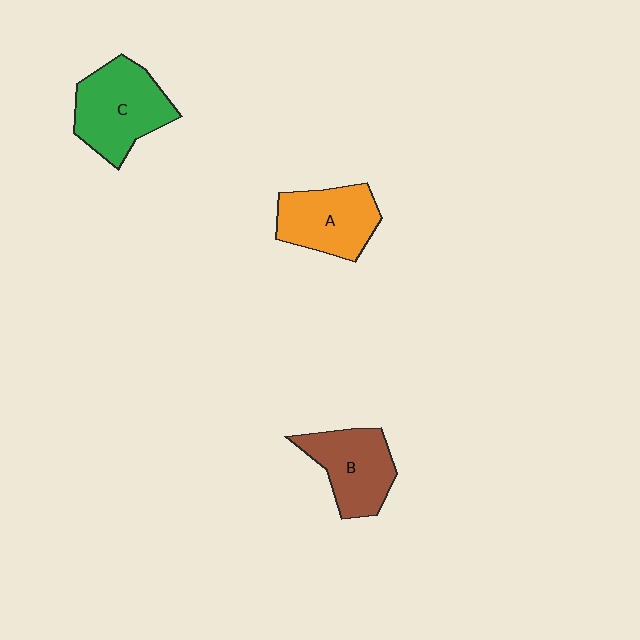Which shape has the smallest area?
Shape B (brown).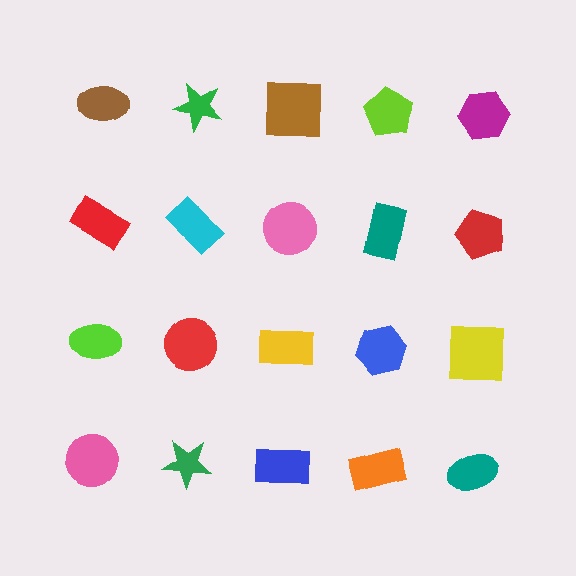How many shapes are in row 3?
5 shapes.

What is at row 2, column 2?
A cyan rectangle.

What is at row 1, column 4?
A lime pentagon.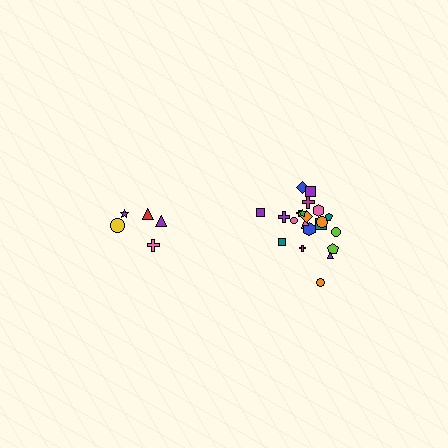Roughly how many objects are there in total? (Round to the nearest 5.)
Roughly 25 objects in total.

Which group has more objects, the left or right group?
The right group.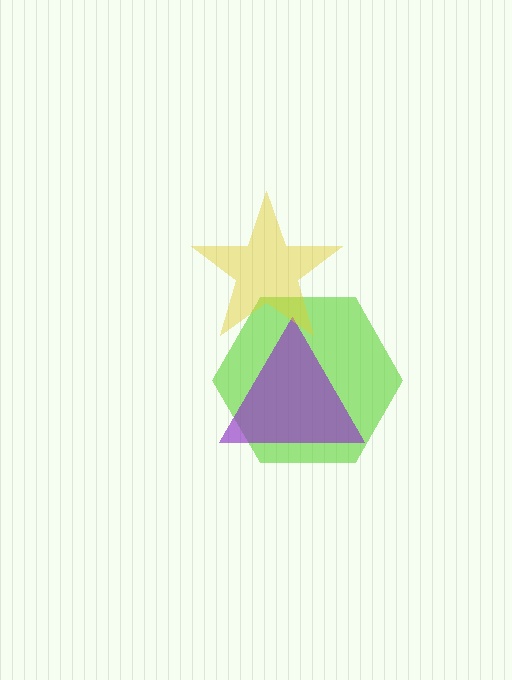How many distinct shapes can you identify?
There are 3 distinct shapes: a lime hexagon, a purple triangle, a yellow star.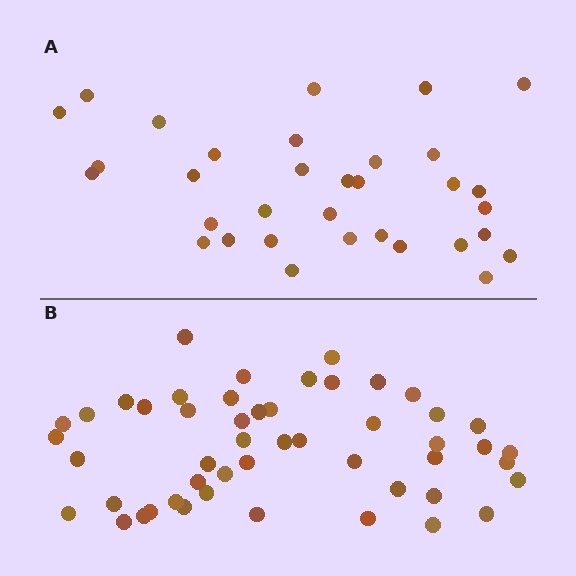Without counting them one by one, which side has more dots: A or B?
Region B (the bottom region) has more dots.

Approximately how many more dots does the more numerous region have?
Region B has approximately 15 more dots than region A.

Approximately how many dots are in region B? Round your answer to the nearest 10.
About 50 dots.